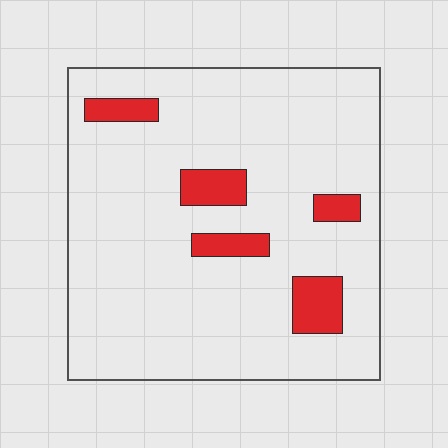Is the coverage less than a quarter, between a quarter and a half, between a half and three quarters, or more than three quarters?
Less than a quarter.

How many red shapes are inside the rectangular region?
5.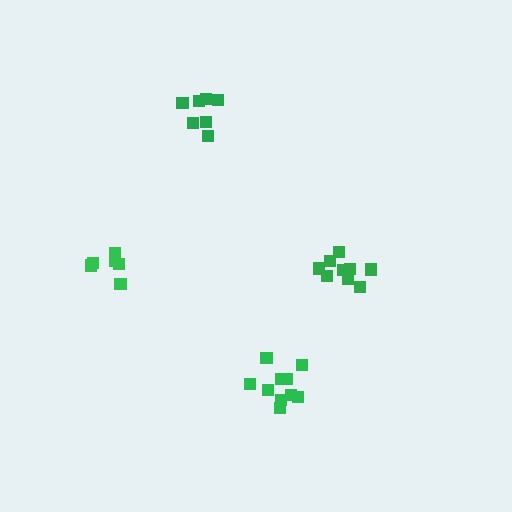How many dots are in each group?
Group 1: 7 dots, Group 2: 6 dots, Group 3: 10 dots, Group 4: 9 dots (32 total).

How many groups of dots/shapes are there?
There are 4 groups.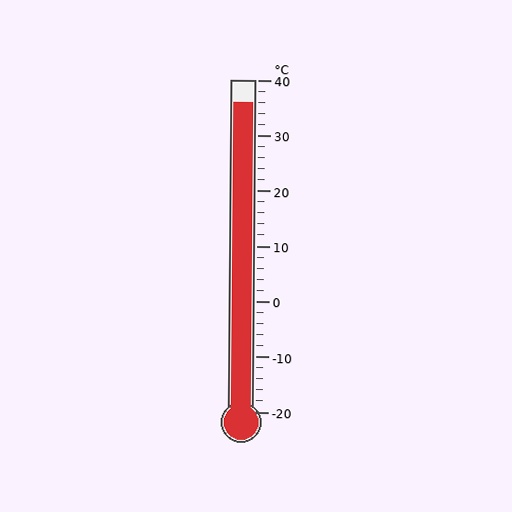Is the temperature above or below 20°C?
The temperature is above 20°C.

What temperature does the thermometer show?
The thermometer shows approximately 36°C.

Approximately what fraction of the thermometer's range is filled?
The thermometer is filled to approximately 95% of its range.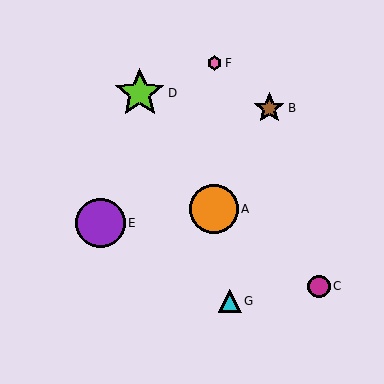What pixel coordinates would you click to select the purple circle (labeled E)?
Click at (101, 223) to select the purple circle E.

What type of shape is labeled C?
Shape C is a magenta circle.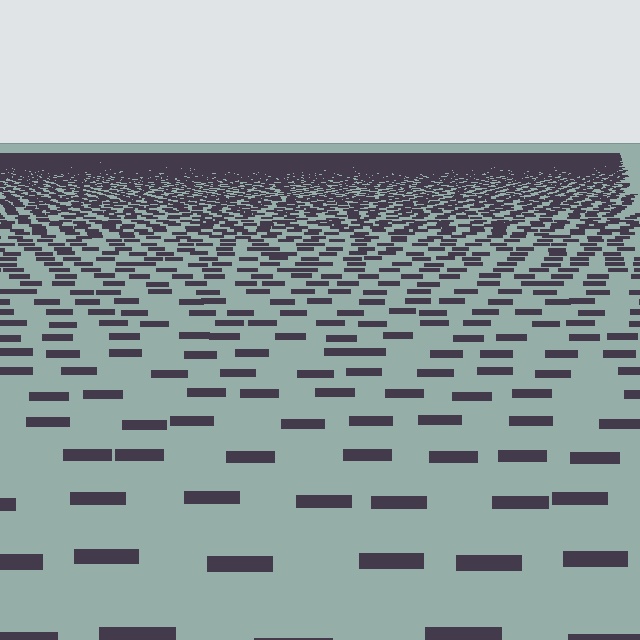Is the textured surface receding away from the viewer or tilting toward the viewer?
The surface is receding away from the viewer. Texture elements get smaller and denser toward the top.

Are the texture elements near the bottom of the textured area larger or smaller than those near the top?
Larger. Near the bottom, elements are closer to the viewer and appear at a bigger on-screen size.